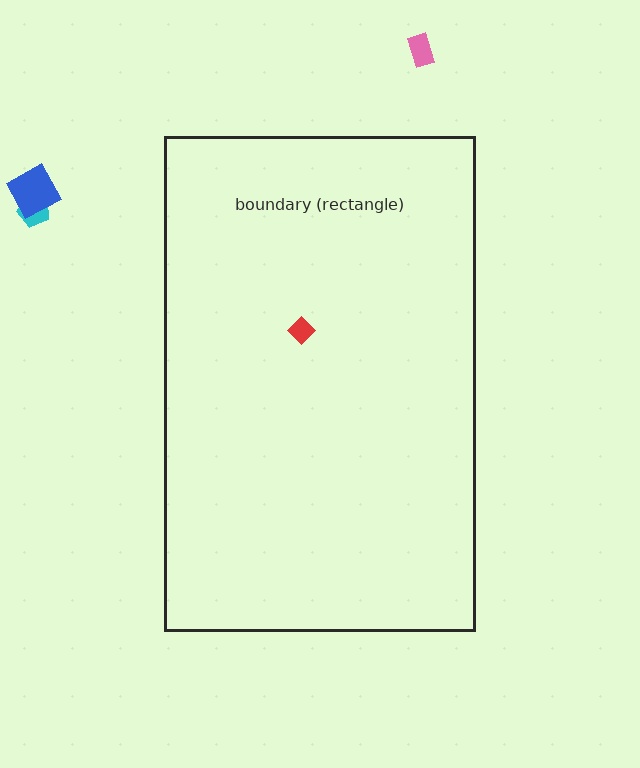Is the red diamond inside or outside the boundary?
Inside.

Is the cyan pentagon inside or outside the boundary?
Outside.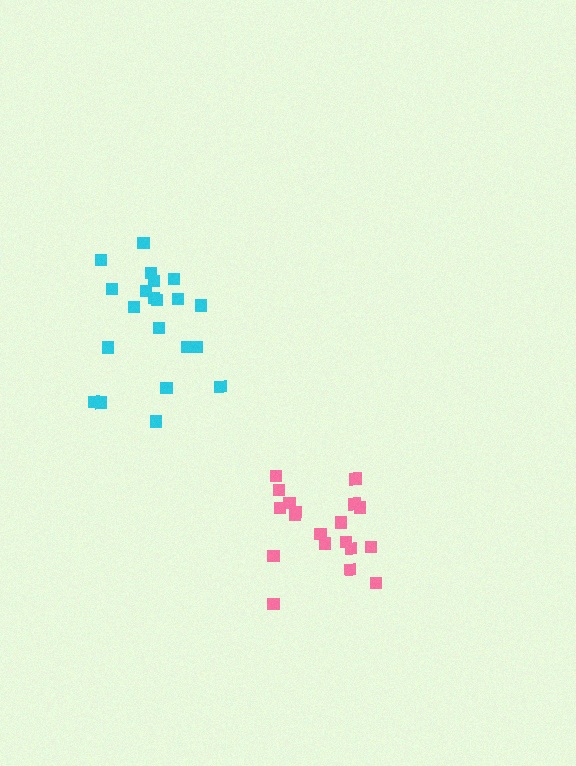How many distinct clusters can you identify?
There are 2 distinct clusters.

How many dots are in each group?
Group 1: 19 dots, Group 2: 21 dots (40 total).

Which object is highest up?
The cyan cluster is topmost.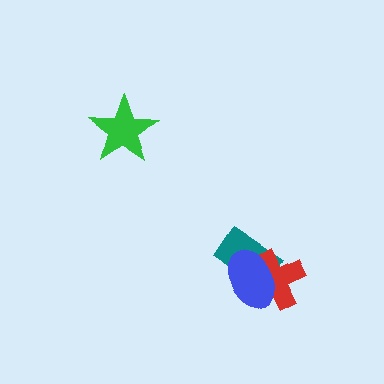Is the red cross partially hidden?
Yes, it is partially covered by another shape.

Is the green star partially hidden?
No, no other shape covers it.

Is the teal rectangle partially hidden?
Yes, it is partially covered by another shape.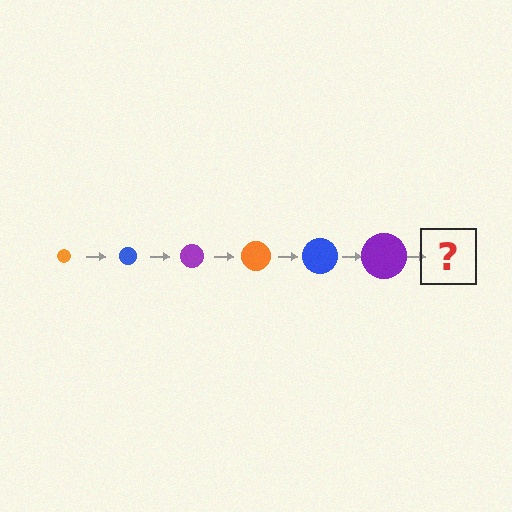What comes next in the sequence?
The next element should be an orange circle, larger than the previous one.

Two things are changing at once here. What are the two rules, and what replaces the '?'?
The two rules are that the circle grows larger each step and the color cycles through orange, blue, and purple. The '?' should be an orange circle, larger than the previous one.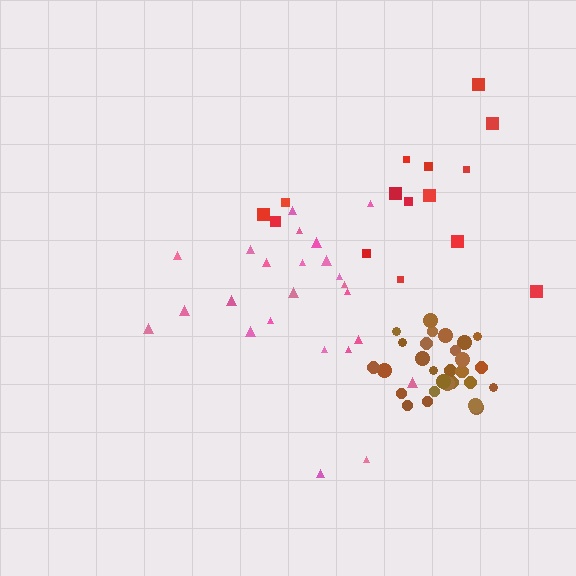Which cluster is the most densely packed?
Brown.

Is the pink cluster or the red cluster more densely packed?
Pink.